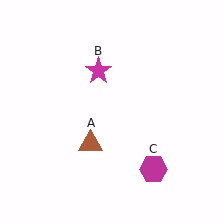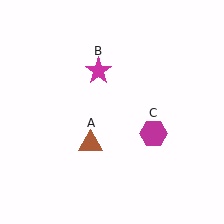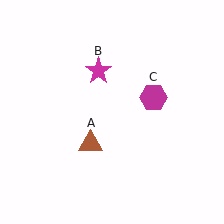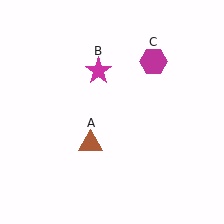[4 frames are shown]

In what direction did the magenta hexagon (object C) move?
The magenta hexagon (object C) moved up.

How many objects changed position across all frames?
1 object changed position: magenta hexagon (object C).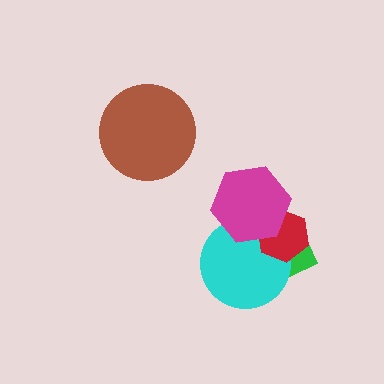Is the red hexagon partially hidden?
Yes, it is partially covered by another shape.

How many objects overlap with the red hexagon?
3 objects overlap with the red hexagon.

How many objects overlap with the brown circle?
0 objects overlap with the brown circle.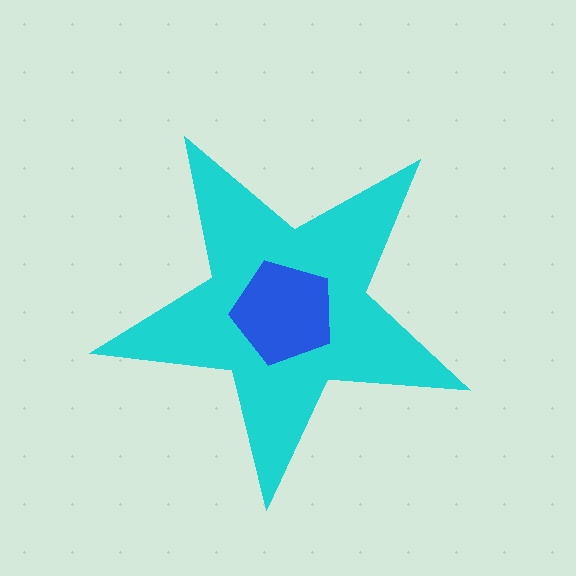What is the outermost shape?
The cyan star.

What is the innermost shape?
The blue pentagon.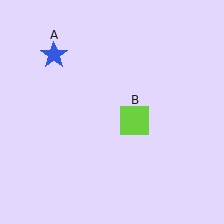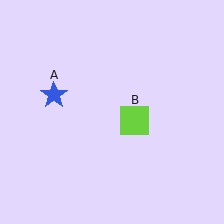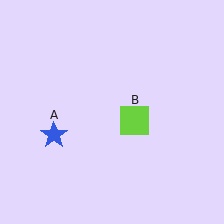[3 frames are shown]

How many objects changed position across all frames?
1 object changed position: blue star (object A).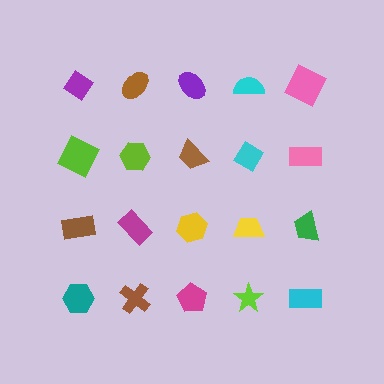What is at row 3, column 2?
A magenta rectangle.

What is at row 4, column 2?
A brown cross.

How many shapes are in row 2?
5 shapes.